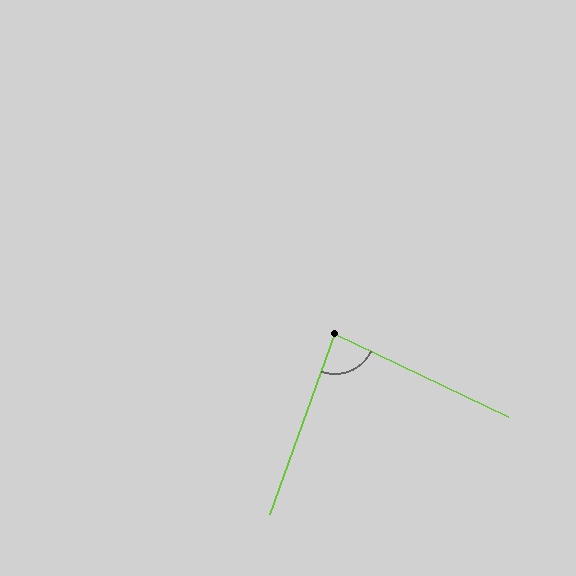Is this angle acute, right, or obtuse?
It is acute.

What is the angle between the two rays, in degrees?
Approximately 85 degrees.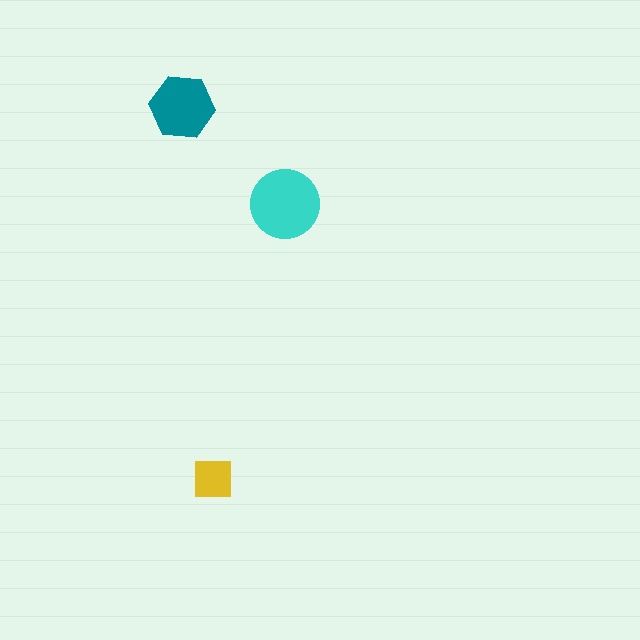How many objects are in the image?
There are 3 objects in the image.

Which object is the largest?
The cyan circle.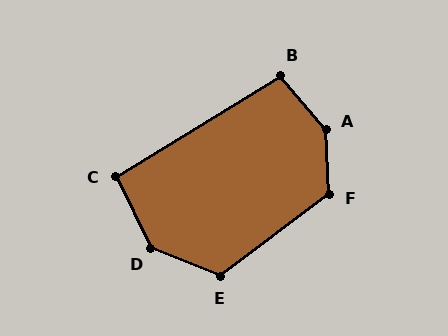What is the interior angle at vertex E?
Approximately 121 degrees (obtuse).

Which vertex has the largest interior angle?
A, at approximately 144 degrees.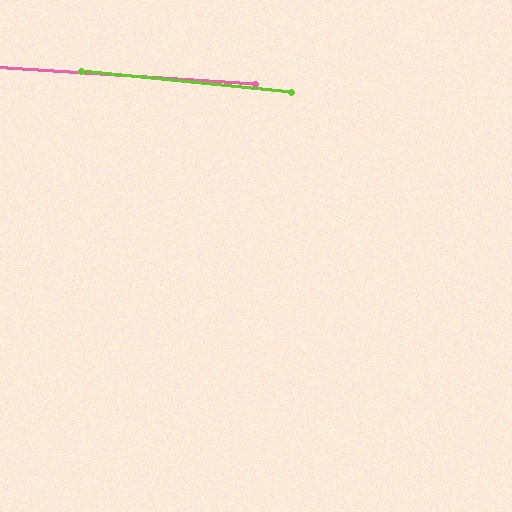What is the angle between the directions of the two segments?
Approximately 2 degrees.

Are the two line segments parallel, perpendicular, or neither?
Parallel — their directions differ by only 1.8°.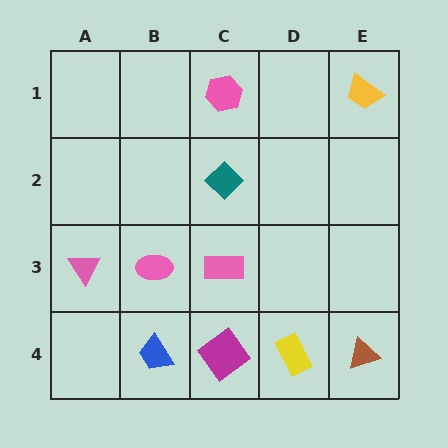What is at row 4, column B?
A blue trapezoid.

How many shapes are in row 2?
1 shape.